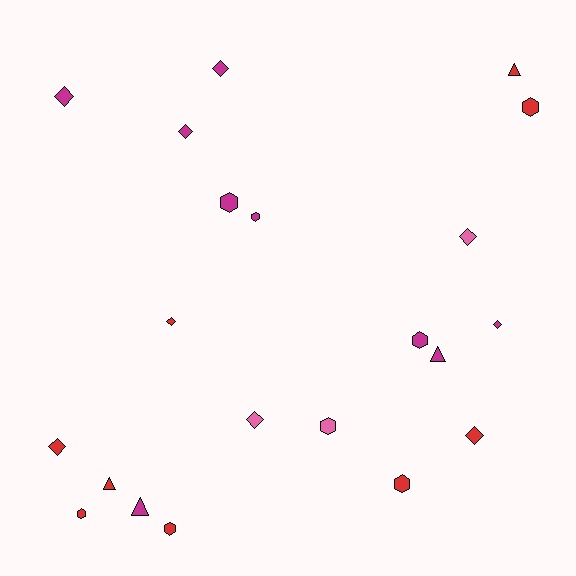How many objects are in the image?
There are 21 objects.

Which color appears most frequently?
Magenta, with 9 objects.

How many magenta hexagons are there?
There are 3 magenta hexagons.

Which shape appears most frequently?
Diamond, with 9 objects.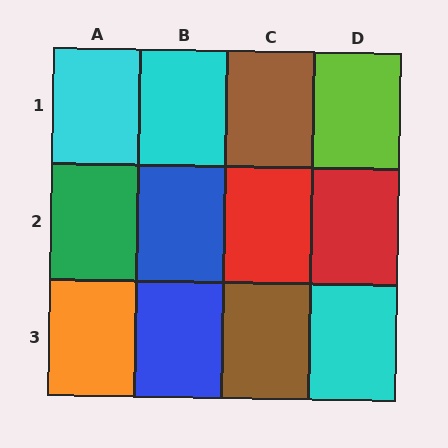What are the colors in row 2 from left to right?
Green, blue, red, red.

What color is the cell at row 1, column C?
Brown.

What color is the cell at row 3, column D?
Cyan.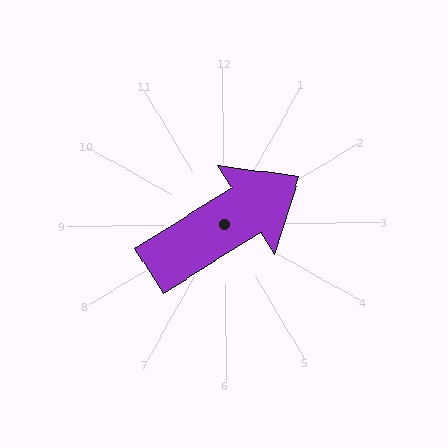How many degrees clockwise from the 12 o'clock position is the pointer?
Approximately 58 degrees.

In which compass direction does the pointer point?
Northeast.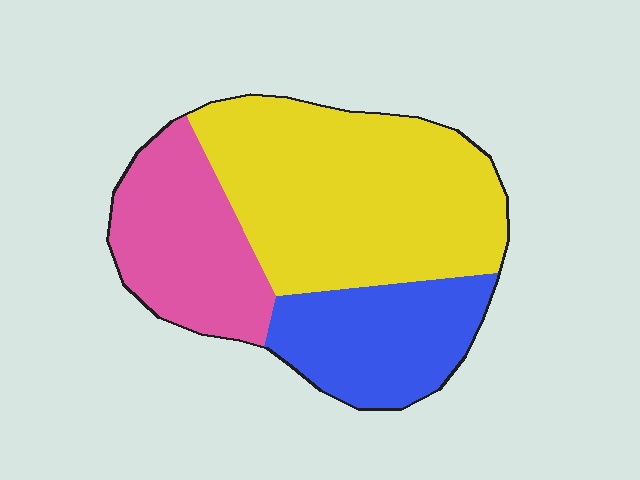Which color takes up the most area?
Yellow, at roughly 50%.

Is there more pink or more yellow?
Yellow.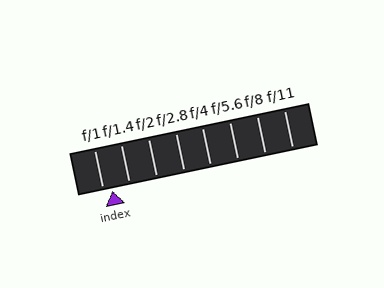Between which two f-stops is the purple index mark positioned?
The index mark is between f/1 and f/1.4.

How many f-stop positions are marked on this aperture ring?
There are 8 f-stop positions marked.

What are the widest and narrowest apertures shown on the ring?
The widest aperture shown is f/1 and the narrowest is f/11.